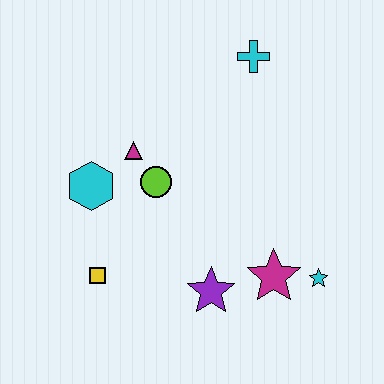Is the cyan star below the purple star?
No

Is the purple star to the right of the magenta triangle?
Yes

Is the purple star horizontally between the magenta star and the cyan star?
No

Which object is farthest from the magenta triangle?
The cyan star is farthest from the magenta triangle.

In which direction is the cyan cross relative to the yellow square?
The cyan cross is above the yellow square.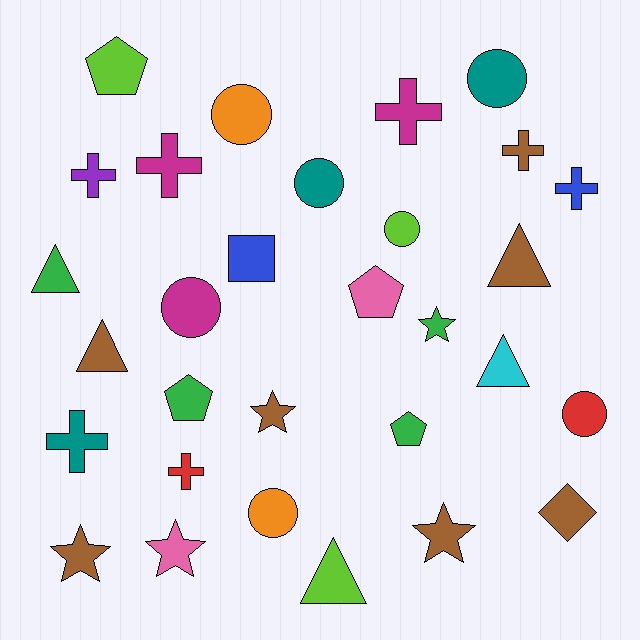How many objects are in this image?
There are 30 objects.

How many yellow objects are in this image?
There are no yellow objects.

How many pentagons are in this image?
There are 4 pentagons.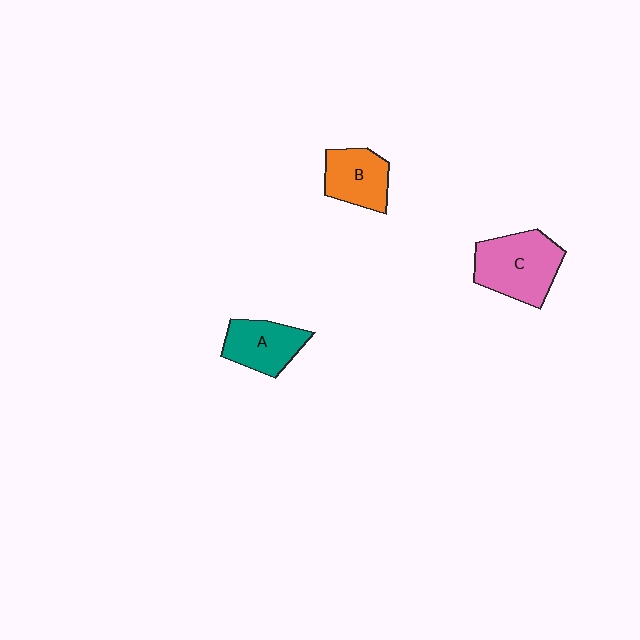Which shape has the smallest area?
Shape B (orange).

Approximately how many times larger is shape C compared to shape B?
Approximately 1.5 times.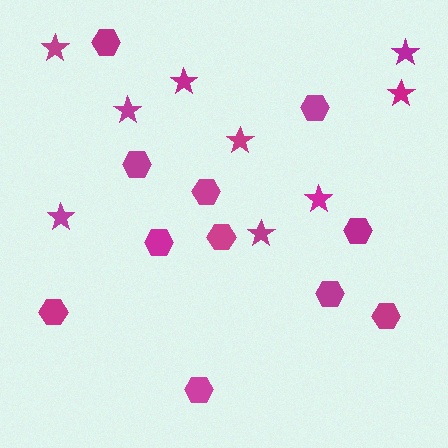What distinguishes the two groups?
There are 2 groups: one group of hexagons (11) and one group of stars (9).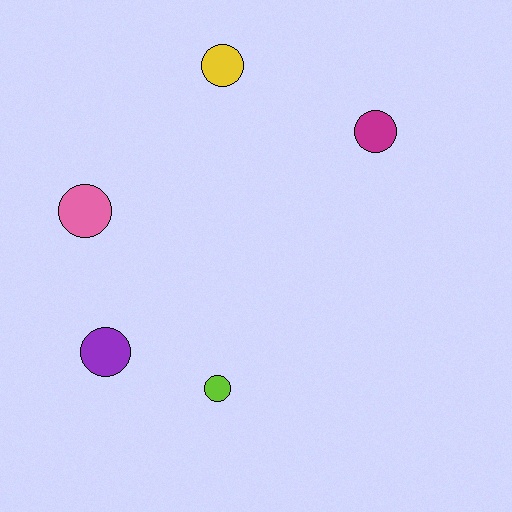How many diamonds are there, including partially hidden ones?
There are no diamonds.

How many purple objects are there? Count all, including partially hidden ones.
There is 1 purple object.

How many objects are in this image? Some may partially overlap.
There are 5 objects.